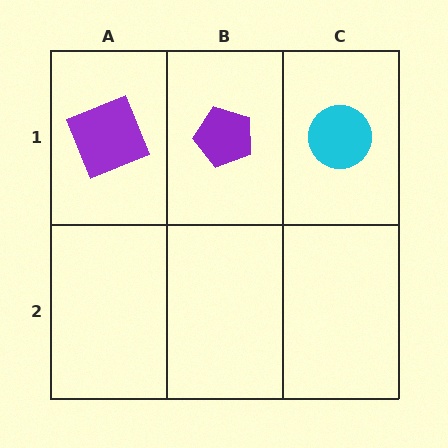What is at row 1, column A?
A purple square.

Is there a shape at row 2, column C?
No, that cell is empty.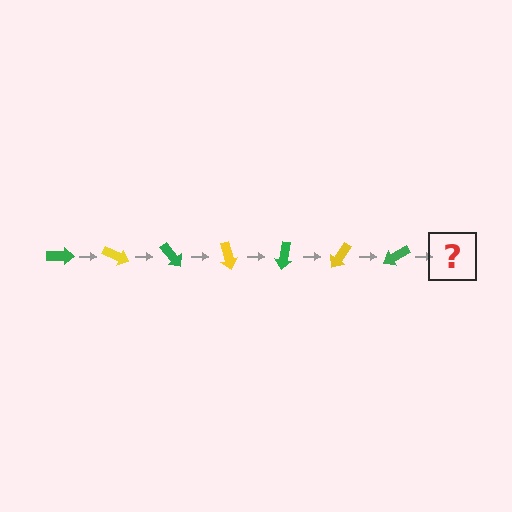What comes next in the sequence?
The next element should be a yellow arrow, rotated 175 degrees from the start.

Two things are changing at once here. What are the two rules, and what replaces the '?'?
The two rules are that it rotates 25 degrees each step and the color cycles through green and yellow. The '?' should be a yellow arrow, rotated 175 degrees from the start.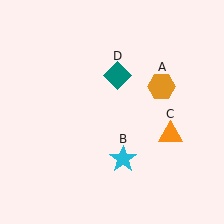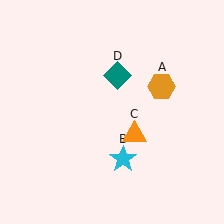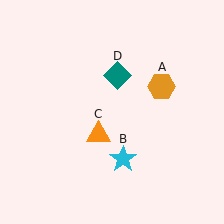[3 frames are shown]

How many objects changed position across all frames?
1 object changed position: orange triangle (object C).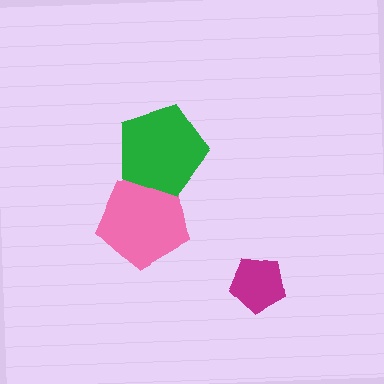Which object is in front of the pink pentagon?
The green pentagon is in front of the pink pentagon.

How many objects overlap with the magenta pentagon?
0 objects overlap with the magenta pentagon.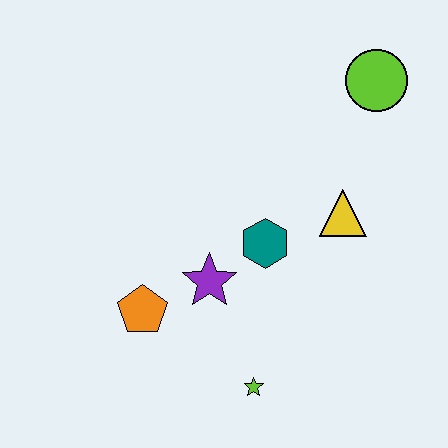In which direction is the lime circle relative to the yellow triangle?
The lime circle is above the yellow triangle.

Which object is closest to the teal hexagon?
The purple star is closest to the teal hexagon.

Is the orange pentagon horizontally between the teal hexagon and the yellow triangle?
No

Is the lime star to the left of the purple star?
No